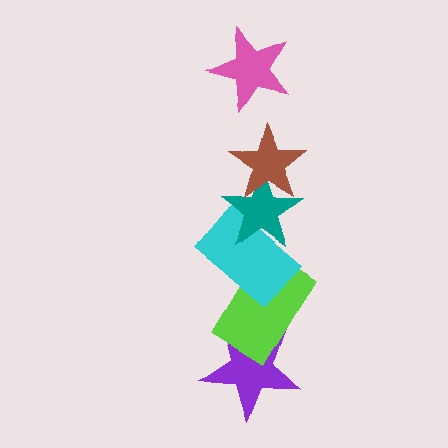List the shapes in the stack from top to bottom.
From top to bottom: the pink star, the brown star, the teal star, the cyan rectangle, the lime rectangle, the purple star.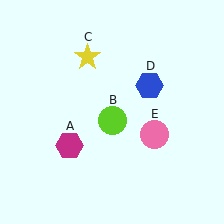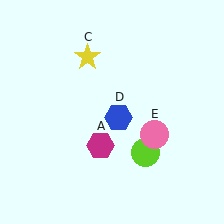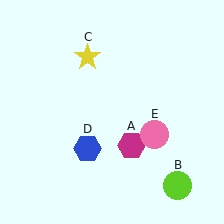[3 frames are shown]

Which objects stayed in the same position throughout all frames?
Yellow star (object C) and pink circle (object E) remained stationary.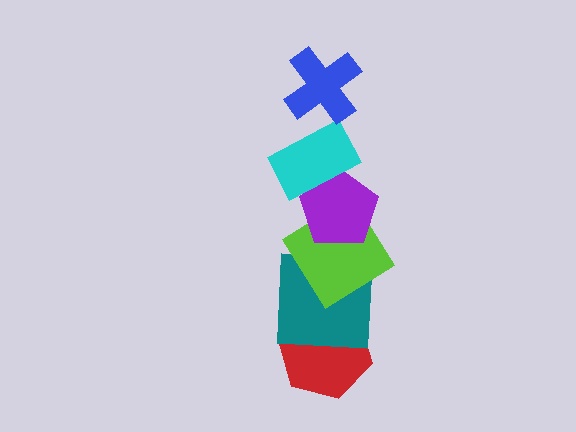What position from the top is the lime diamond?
The lime diamond is 4th from the top.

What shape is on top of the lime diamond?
The purple pentagon is on top of the lime diamond.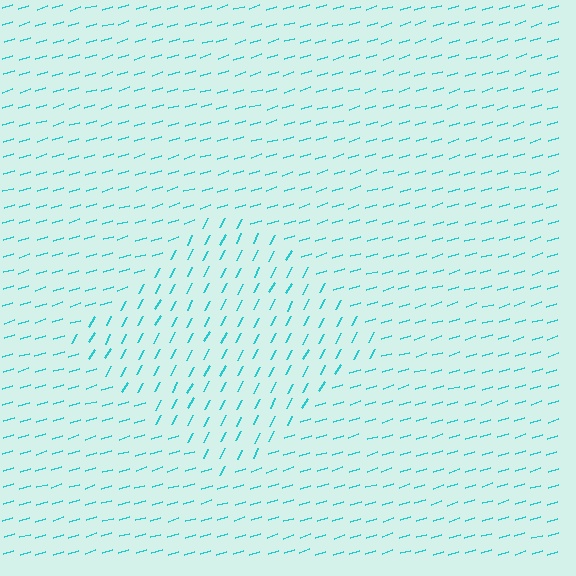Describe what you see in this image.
The image is filled with small cyan line segments. A diamond region in the image has lines oriented differently from the surrounding lines, creating a visible texture boundary.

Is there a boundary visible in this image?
Yes, there is a texture boundary formed by a change in line orientation.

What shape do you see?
I see a diamond.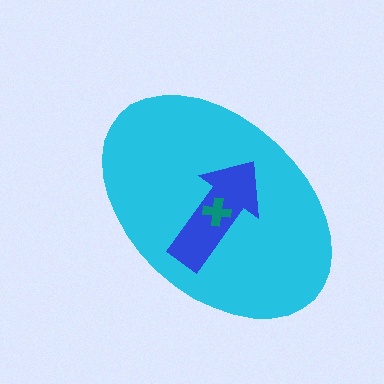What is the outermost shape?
The cyan ellipse.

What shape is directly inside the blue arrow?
The teal cross.